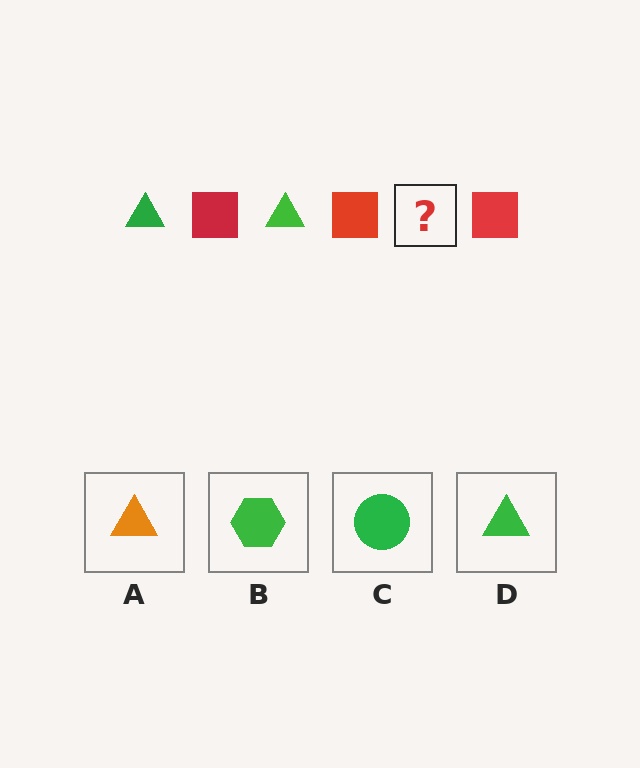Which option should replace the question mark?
Option D.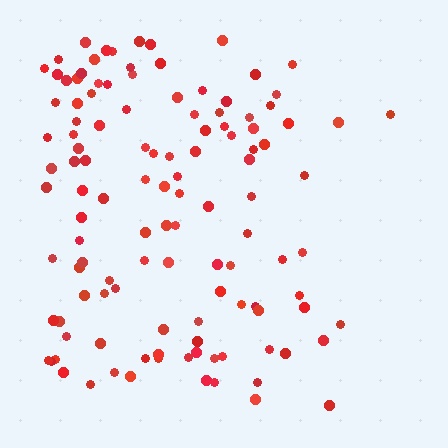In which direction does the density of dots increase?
From right to left, with the left side densest.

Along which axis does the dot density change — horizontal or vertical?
Horizontal.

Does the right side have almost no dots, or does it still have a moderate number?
Still a moderate number, just noticeably fewer than the left.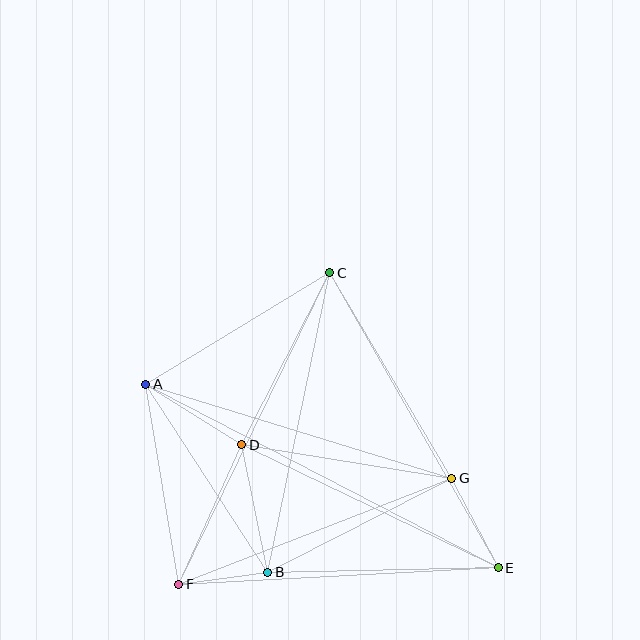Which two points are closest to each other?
Points B and F are closest to each other.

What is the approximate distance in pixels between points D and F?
The distance between D and F is approximately 153 pixels.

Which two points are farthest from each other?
Points A and E are farthest from each other.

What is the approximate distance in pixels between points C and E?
The distance between C and E is approximately 340 pixels.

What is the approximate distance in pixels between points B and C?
The distance between B and C is approximately 306 pixels.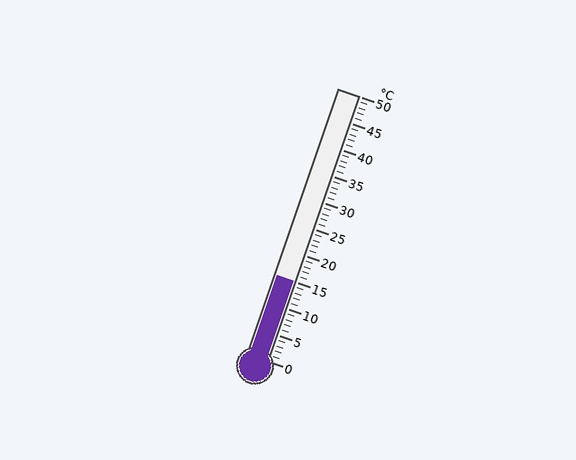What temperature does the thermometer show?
The thermometer shows approximately 15°C.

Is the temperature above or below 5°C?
The temperature is above 5°C.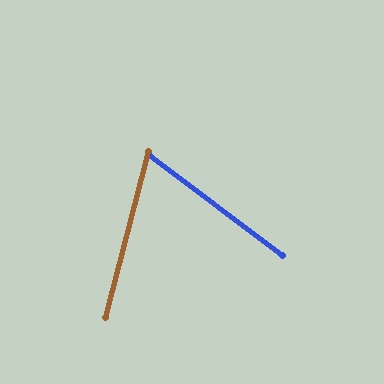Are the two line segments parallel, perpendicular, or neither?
Neither parallel nor perpendicular — they differ by about 67°.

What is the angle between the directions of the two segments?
Approximately 67 degrees.